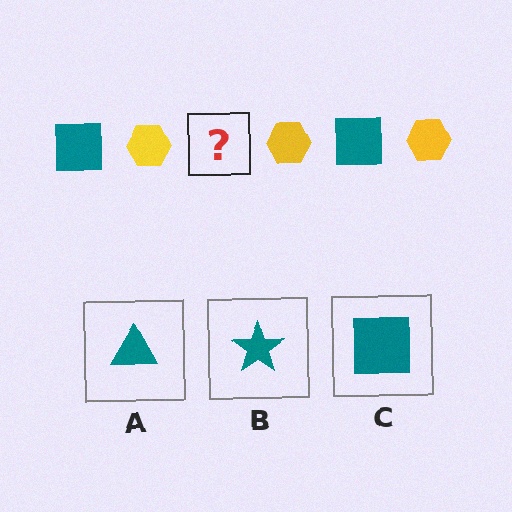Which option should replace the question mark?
Option C.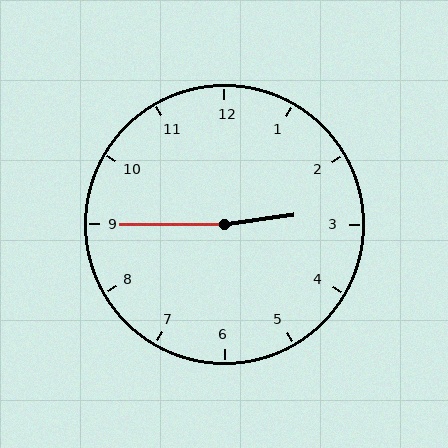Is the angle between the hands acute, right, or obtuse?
It is obtuse.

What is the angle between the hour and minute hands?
Approximately 172 degrees.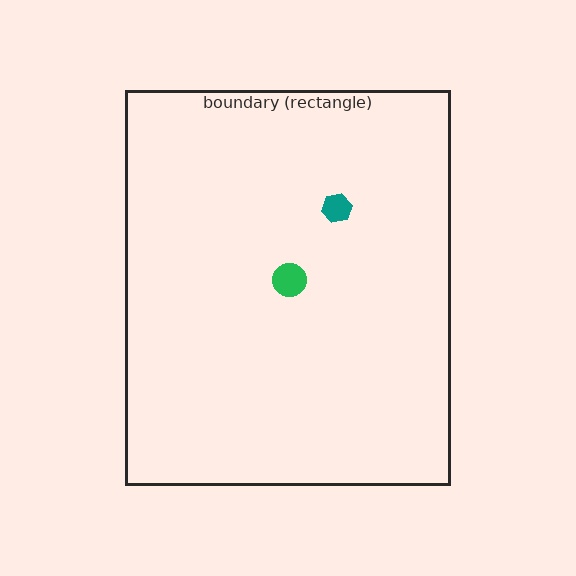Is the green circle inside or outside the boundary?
Inside.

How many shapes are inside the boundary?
2 inside, 0 outside.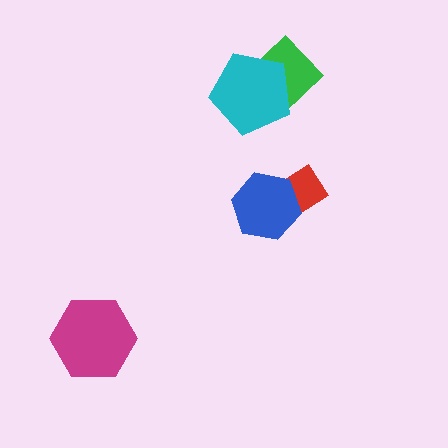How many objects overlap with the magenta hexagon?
0 objects overlap with the magenta hexagon.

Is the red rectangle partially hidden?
Yes, it is partially covered by another shape.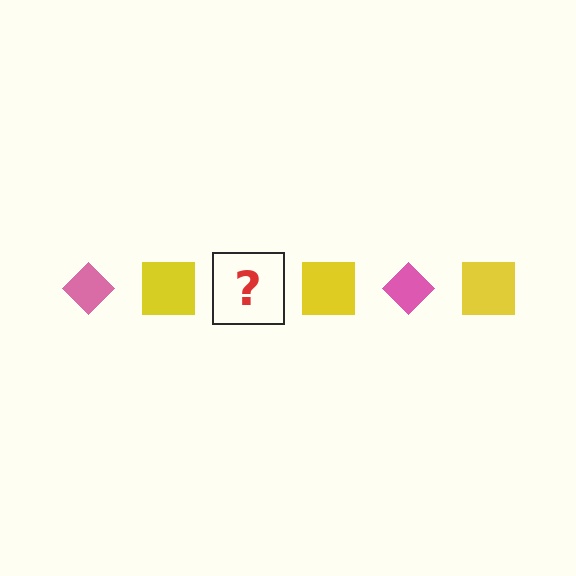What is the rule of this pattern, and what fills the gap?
The rule is that the pattern alternates between pink diamond and yellow square. The gap should be filled with a pink diamond.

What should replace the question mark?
The question mark should be replaced with a pink diamond.